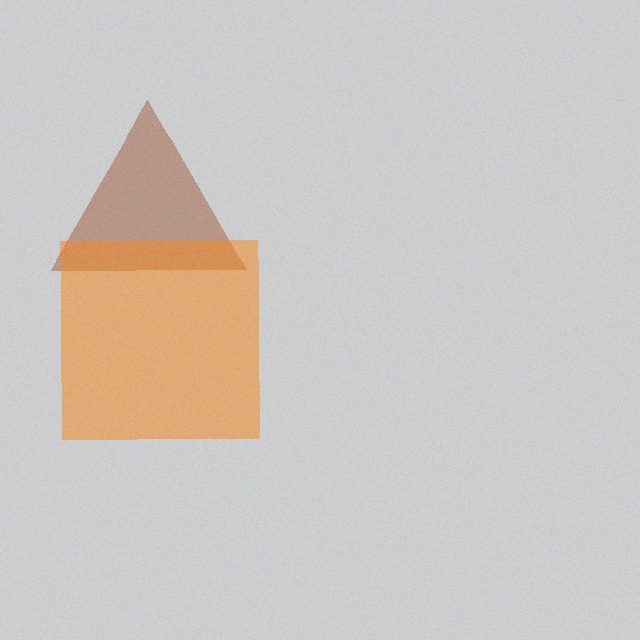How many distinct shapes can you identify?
There are 2 distinct shapes: a brown triangle, an orange square.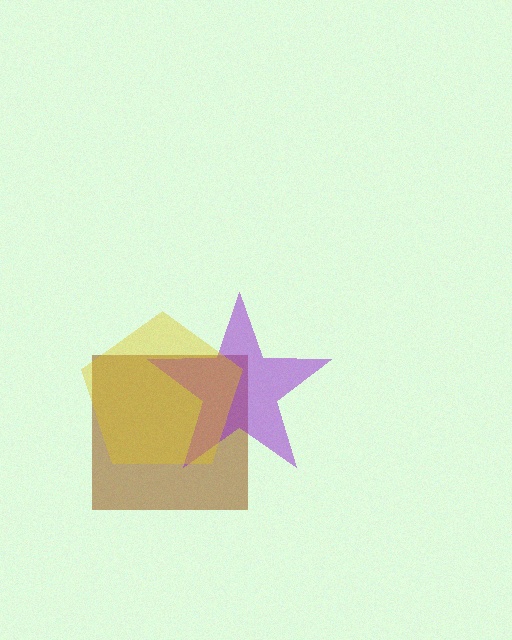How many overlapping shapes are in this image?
There are 3 overlapping shapes in the image.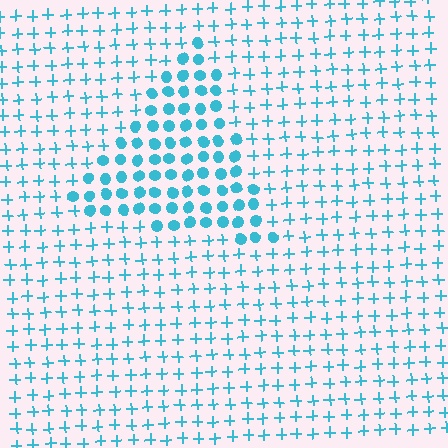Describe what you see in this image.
The image is filled with small cyan elements arranged in a uniform grid. A triangle-shaped region contains circles, while the surrounding area contains plus signs. The boundary is defined purely by the change in element shape.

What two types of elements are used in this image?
The image uses circles inside the triangle region and plus signs outside it.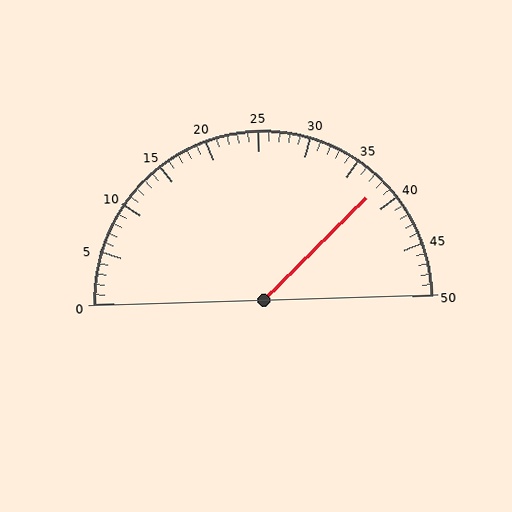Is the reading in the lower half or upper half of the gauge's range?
The reading is in the upper half of the range (0 to 50).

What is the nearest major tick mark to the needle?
The nearest major tick mark is 40.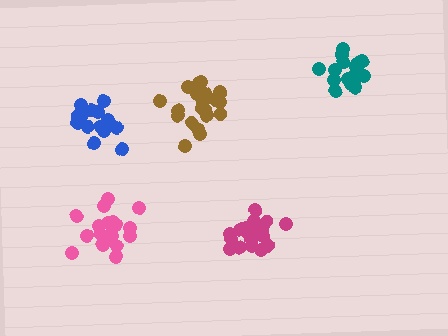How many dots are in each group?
Group 1: 20 dots, Group 2: 19 dots, Group 3: 16 dots, Group 4: 19 dots, Group 5: 21 dots (95 total).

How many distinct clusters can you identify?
There are 5 distinct clusters.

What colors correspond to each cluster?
The clusters are colored: teal, pink, blue, magenta, brown.